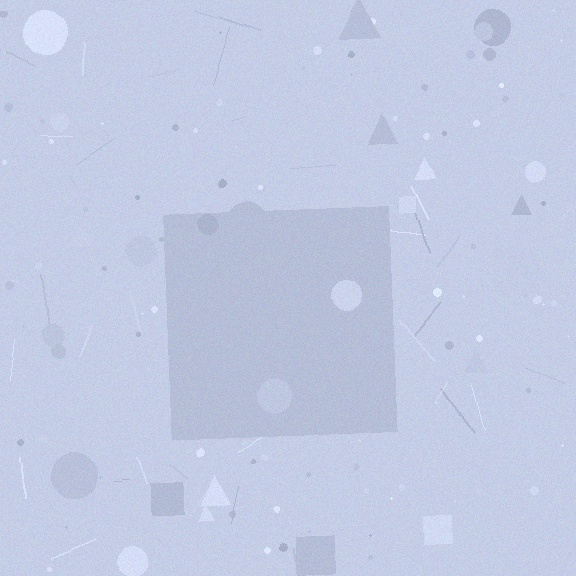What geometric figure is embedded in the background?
A square is embedded in the background.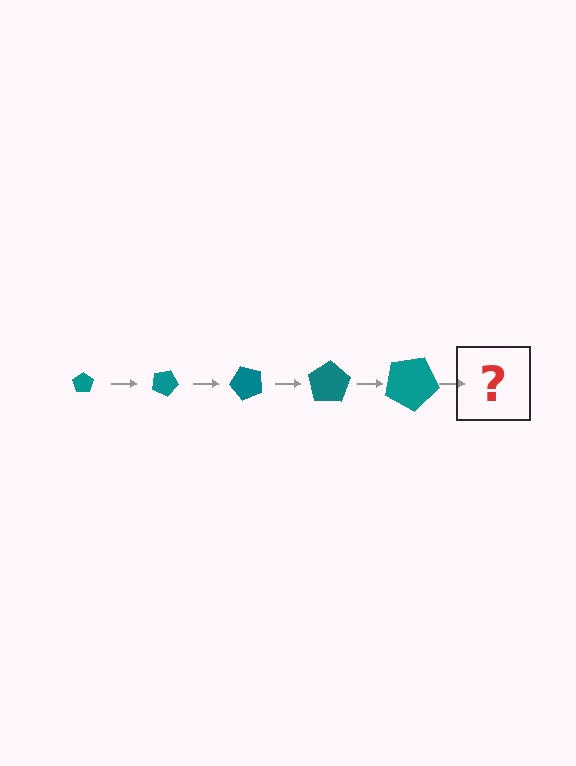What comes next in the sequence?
The next element should be a pentagon, larger than the previous one and rotated 125 degrees from the start.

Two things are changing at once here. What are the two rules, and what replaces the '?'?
The two rules are that the pentagon grows larger each step and it rotates 25 degrees each step. The '?' should be a pentagon, larger than the previous one and rotated 125 degrees from the start.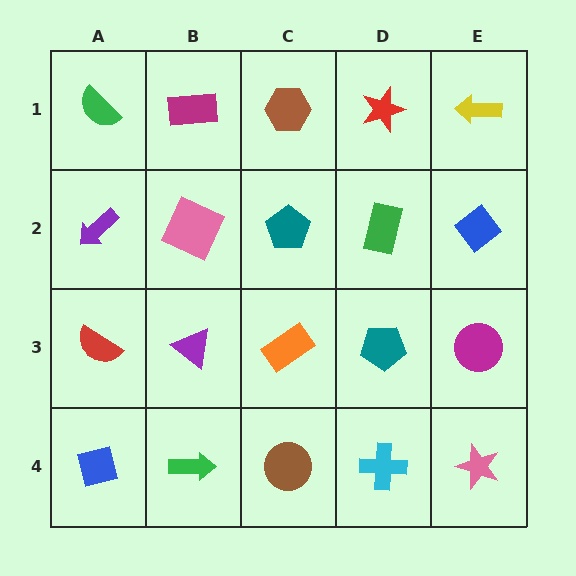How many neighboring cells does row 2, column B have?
4.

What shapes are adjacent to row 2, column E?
A yellow arrow (row 1, column E), a magenta circle (row 3, column E), a green rectangle (row 2, column D).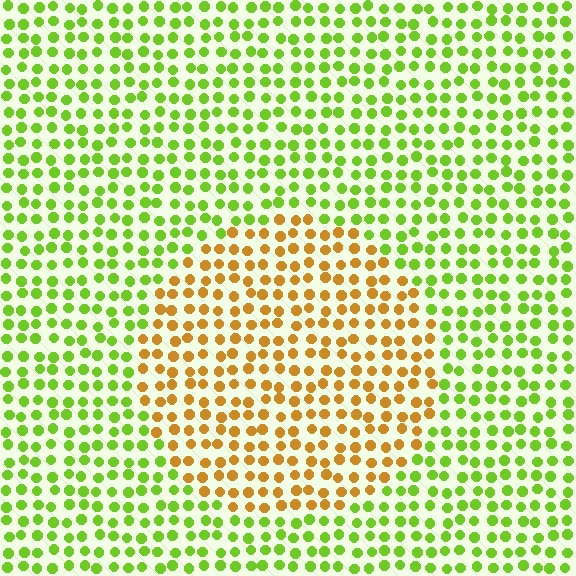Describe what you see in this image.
The image is filled with small lime elements in a uniform arrangement. A circle-shaped region is visible where the elements are tinted to a slightly different hue, forming a subtle color boundary.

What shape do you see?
I see a circle.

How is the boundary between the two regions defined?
The boundary is defined purely by a slight shift in hue (about 57 degrees). Spacing, size, and orientation are identical on both sides.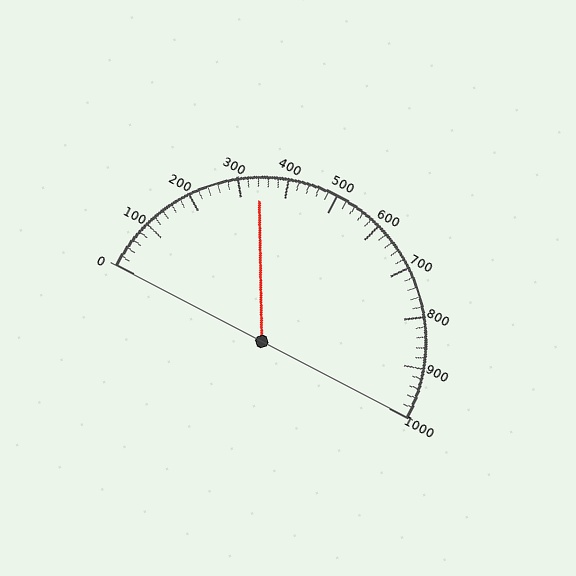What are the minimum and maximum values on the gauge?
The gauge ranges from 0 to 1000.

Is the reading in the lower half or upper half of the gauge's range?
The reading is in the lower half of the range (0 to 1000).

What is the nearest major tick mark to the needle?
The nearest major tick mark is 300.